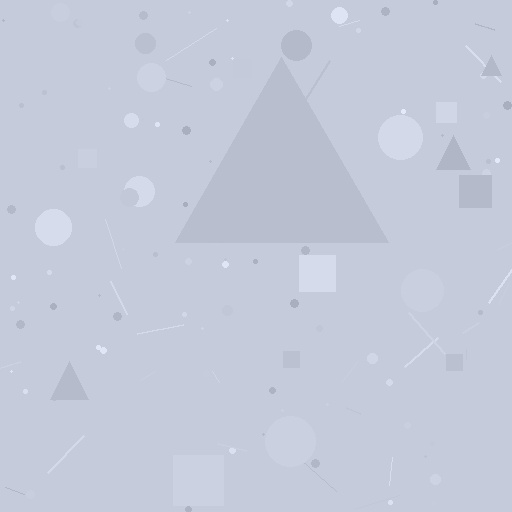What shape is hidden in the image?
A triangle is hidden in the image.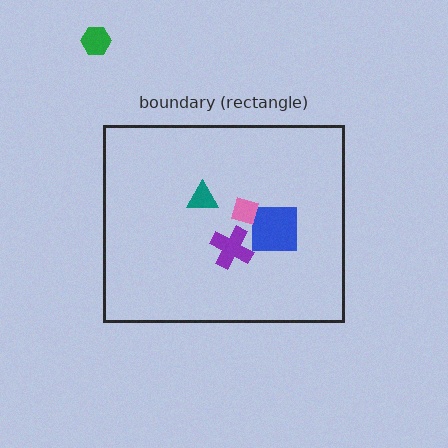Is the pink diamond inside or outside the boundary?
Inside.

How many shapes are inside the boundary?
4 inside, 1 outside.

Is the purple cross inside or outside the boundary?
Inside.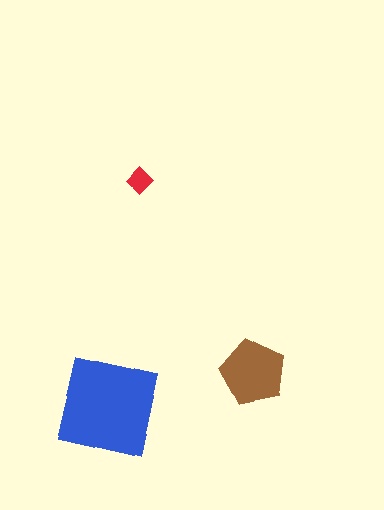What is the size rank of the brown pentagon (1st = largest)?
2nd.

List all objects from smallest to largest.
The red diamond, the brown pentagon, the blue square.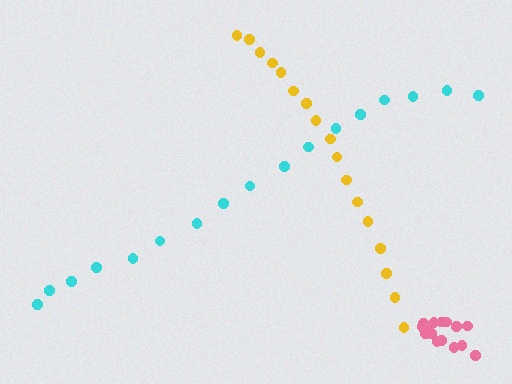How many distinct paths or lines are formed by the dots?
There are 3 distinct paths.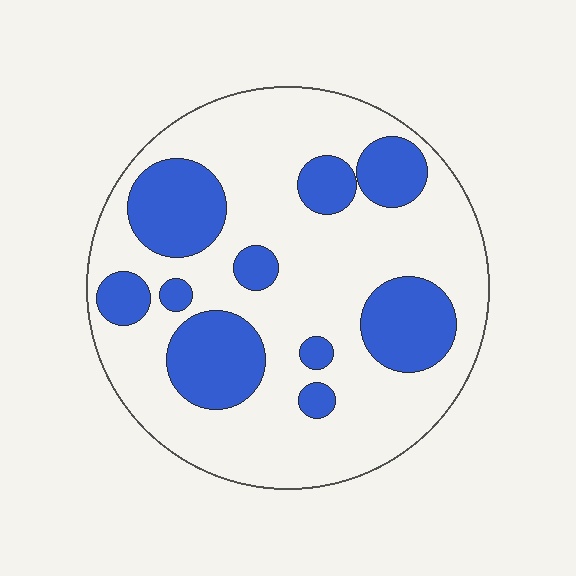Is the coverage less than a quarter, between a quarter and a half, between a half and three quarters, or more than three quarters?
Between a quarter and a half.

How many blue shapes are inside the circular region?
10.